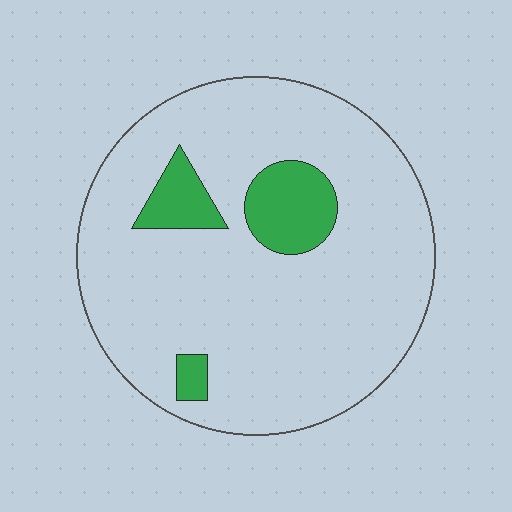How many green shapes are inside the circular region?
3.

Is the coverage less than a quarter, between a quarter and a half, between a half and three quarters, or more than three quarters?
Less than a quarter.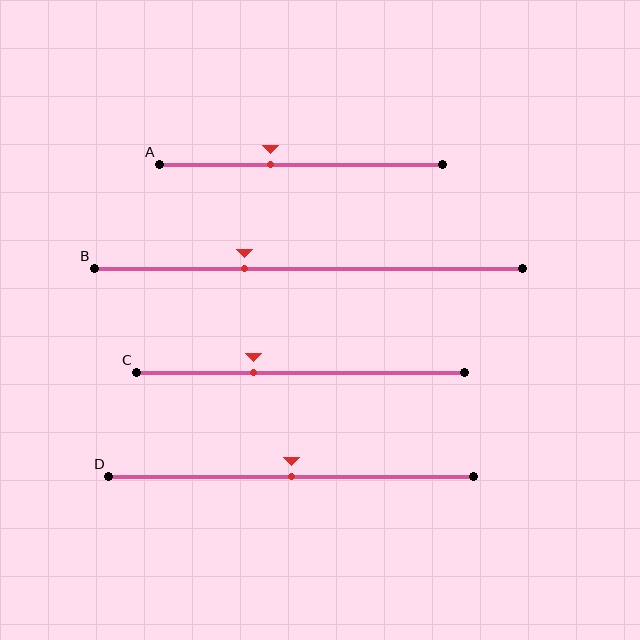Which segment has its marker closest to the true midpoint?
Segment D has its marker closest to the true midpoint.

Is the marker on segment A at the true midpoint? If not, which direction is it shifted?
No, the marker on segment A is shifted to the left by about 11% of the segment length.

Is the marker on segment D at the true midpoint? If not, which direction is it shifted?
Yes, the marker on segment D is at the true midpoint.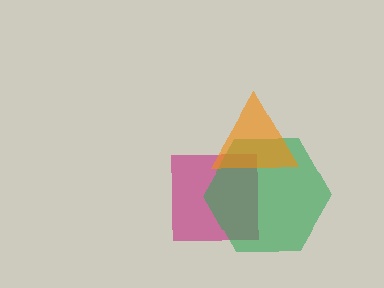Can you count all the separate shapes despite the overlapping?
Yes, there are 3 separate shapes.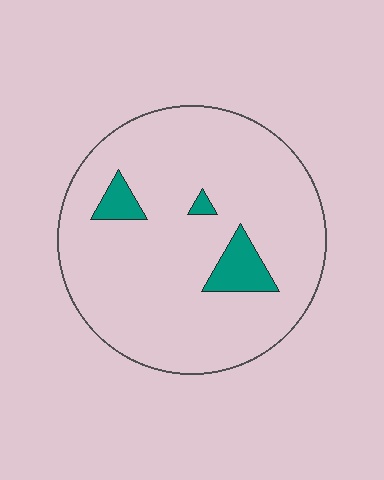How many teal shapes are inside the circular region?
3.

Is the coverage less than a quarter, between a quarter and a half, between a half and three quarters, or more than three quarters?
Less than a quarter.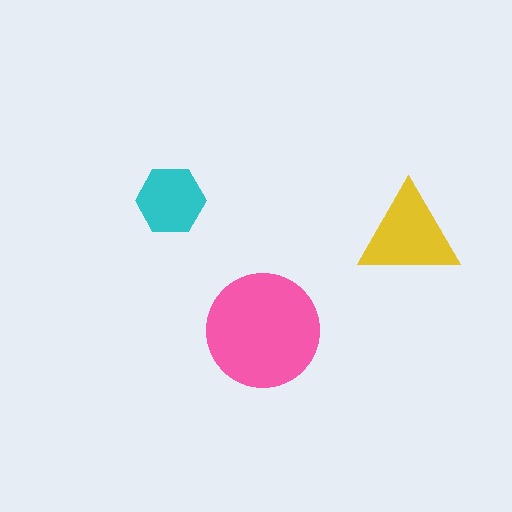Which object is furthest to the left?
The cyan hexagon is leftmost.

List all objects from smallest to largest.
The cyan hexagon, the yellow triangle, the pink circle.